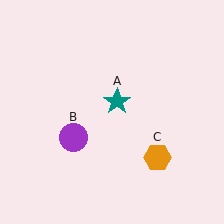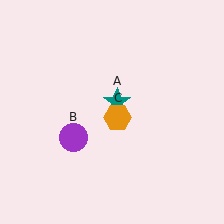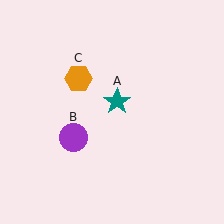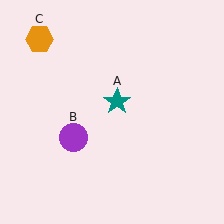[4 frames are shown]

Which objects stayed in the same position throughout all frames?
Teal star (object A) and purple circle (object B) remained stationary.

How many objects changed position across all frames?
1 object changed position: orange hexagon (object C).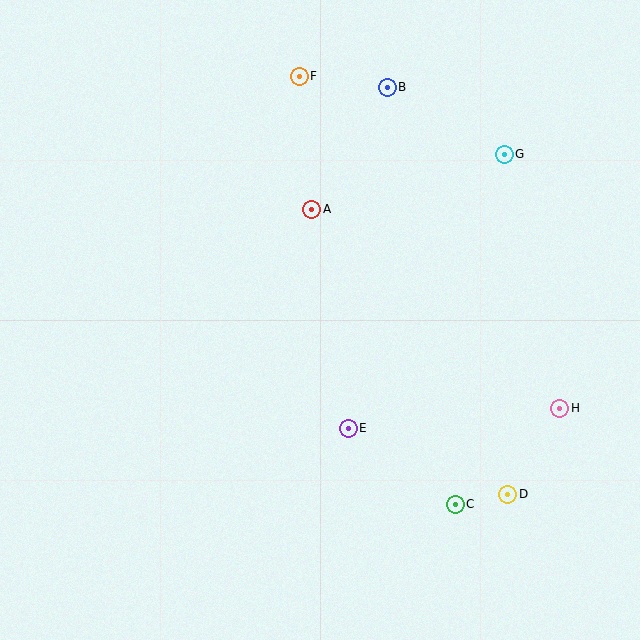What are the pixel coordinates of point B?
Point B is at (387, 87).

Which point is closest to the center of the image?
Point A at (312, 209) is closest to the center.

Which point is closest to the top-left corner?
Point F is closest to the top-left corner.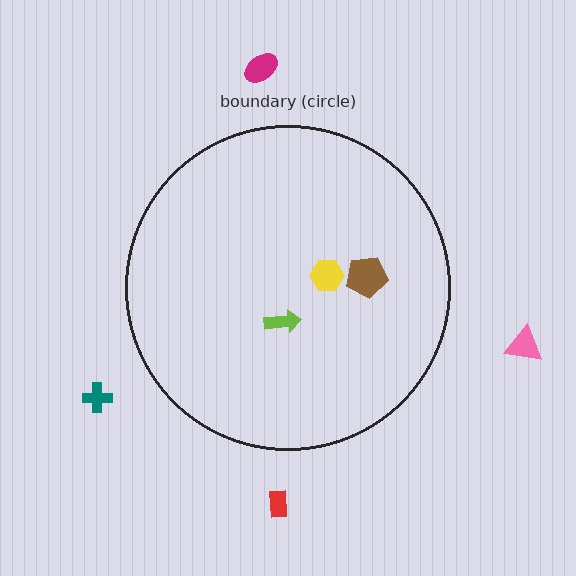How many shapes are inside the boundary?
3 inside, 4 outside.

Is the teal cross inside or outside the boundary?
Outside.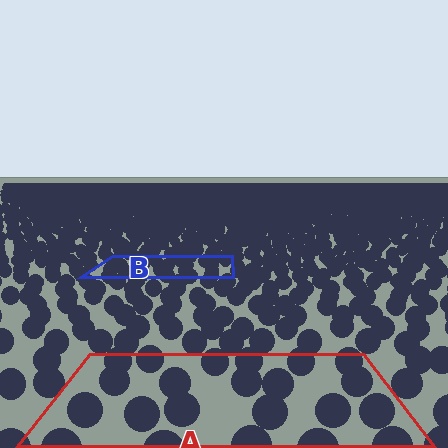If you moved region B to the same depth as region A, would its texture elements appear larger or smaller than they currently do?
They would appear larger. At a closer depth, the same texture elements are projected at a bigger on-screen size.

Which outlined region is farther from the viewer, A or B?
Region B is farther from the viewer — the texture elements inside it appear smaller and more densely packed.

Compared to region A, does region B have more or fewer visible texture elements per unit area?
Region B has more texture elements per unit area — they are packed more densely because it is farther away.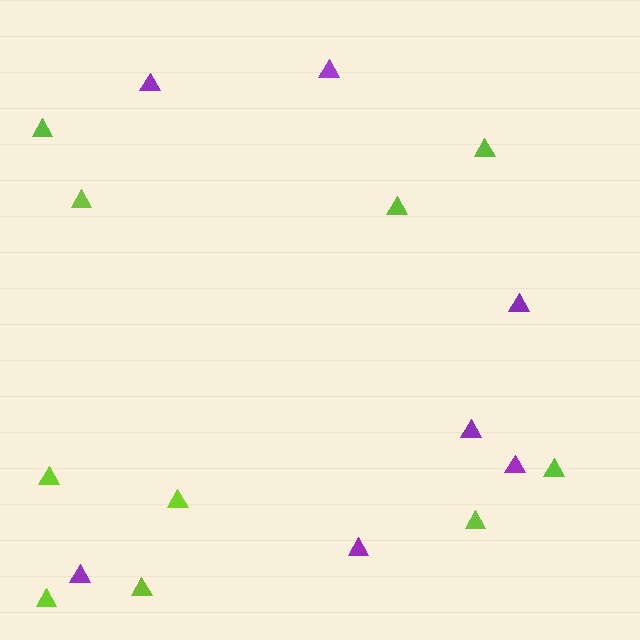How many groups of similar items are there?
There are 2 groups: one group of purple triangles (7) and one group of lime triangles (10).